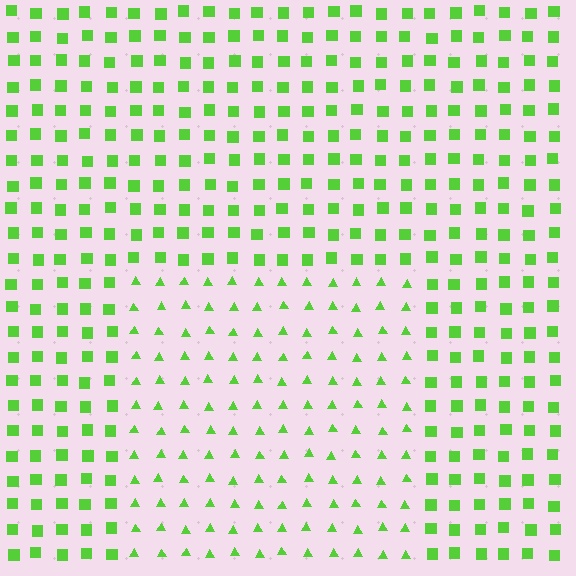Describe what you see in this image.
The image is filled with small lime elements arranged in a uniform grid. A rectangle-shaped region contains triangles, while the surrounding area contains squares. The boundary is defined purely by the change in element shape.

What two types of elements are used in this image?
The image uses triangles inside the rectangle region and squares outside it.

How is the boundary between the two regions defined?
The boundary is defined by a change in element shape: triangles inside vs. squares outside. All elements share the same color and spacing.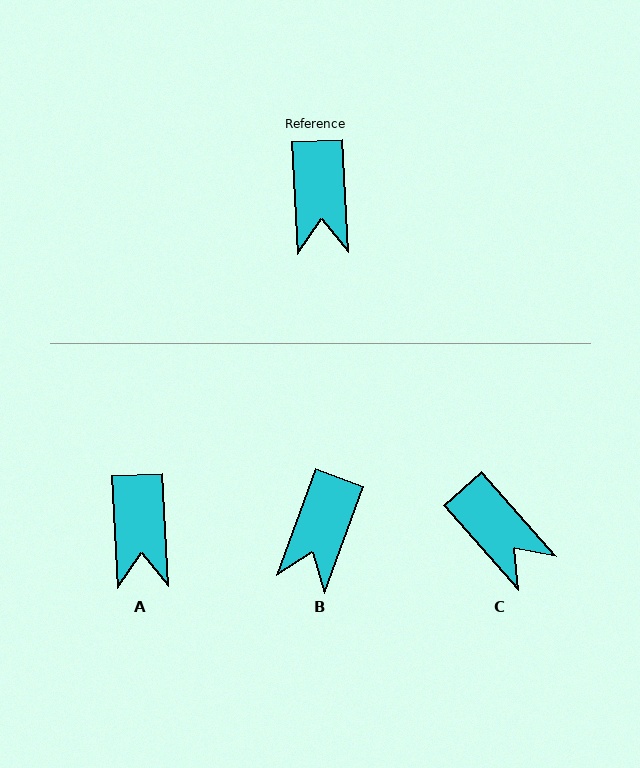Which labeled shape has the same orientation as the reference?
A.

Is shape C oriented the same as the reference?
No, it is off by about 39 degrees.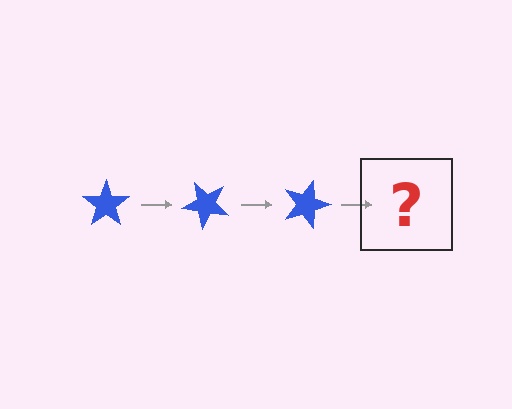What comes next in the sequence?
The next element should be a blue star rotated 135 degrees.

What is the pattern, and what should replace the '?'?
The pattern is that the star rotates 45 degrees each step. The '?' should be a blue star rotated 135 degrees.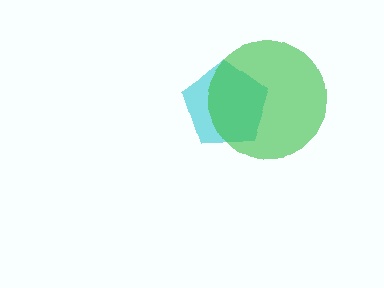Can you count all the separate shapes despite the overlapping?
Yes, there are 2 separate shapes.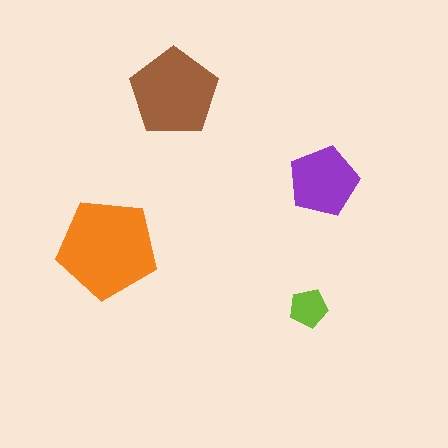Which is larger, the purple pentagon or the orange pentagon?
The orange one.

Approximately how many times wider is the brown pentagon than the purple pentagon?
About 1.5 times wider.